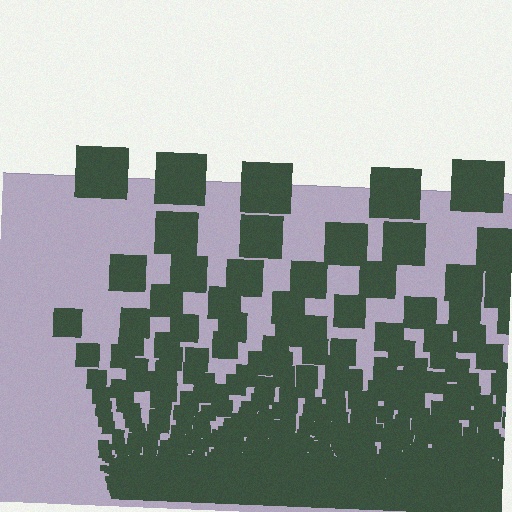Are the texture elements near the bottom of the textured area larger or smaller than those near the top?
Smaller. The gradient is inverted — elements near the bottom are smaller and denser.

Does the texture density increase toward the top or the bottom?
Density increases toward the bottom.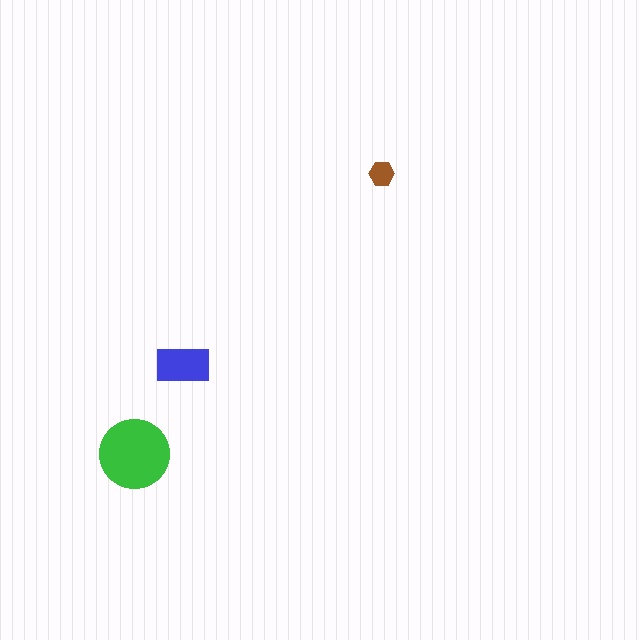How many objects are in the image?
There are 3 objects in the image.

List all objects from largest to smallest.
The green circle, the blue rectangle, the brown hexagon.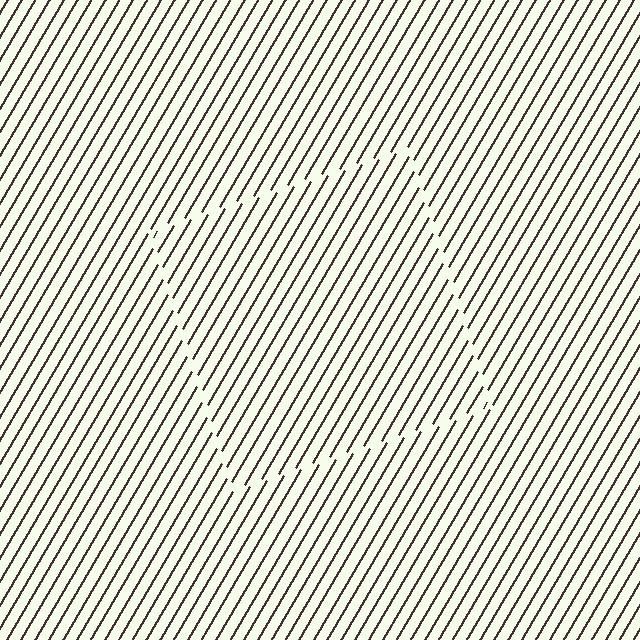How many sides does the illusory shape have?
4 sides — the line-ends trace a square.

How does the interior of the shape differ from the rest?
The interior of the shape contains the same grating, shifted by half a period — the contour is defined by the phase discontinuity where line-ends from the inner and outer gratings abut.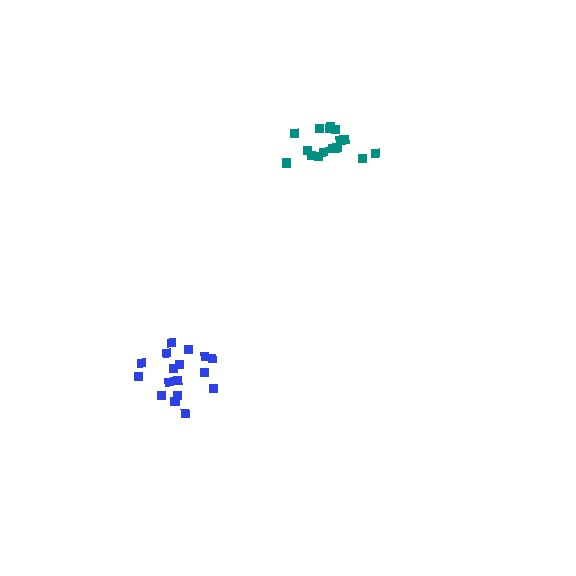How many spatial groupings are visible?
There are 2 spatial groupings.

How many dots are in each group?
Group 1: 17 dots, Group 2: 18 dots (35 total).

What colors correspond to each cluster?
The clusters are colored: blue, teal.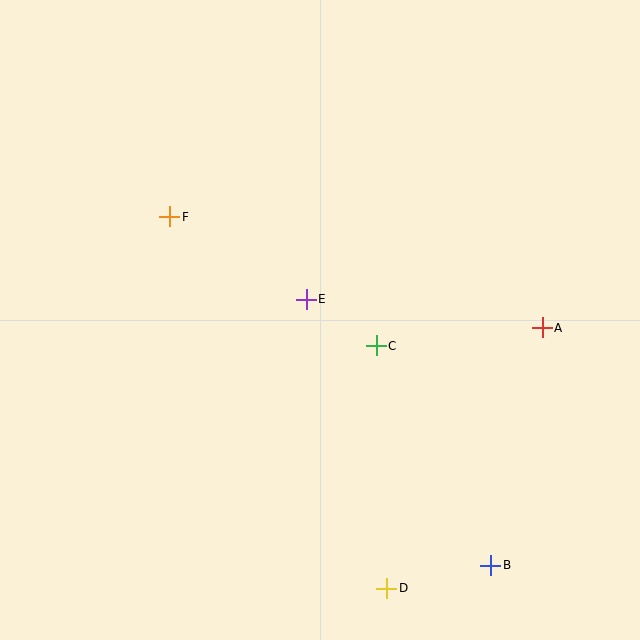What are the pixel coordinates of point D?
Point D is at (387, 588).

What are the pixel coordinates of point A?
Point A is at (542, 328).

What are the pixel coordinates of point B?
Point B is at (491, 565).